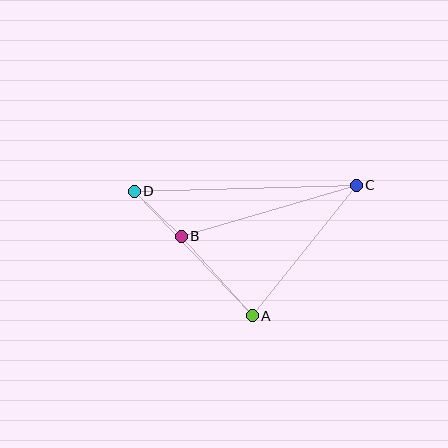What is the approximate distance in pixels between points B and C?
The distance between B and C is approximately 182 pixels.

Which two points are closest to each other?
Points B and D are closest to each other.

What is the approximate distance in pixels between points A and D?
The distance between A and D is approximately 172 pixels.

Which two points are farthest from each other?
Points C and D are farthest from each other.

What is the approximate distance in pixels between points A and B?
The distance between A and B is approximately 107 pixels.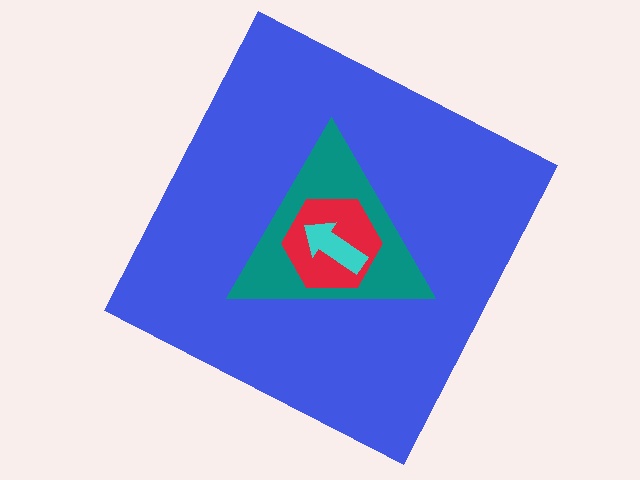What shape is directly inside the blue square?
The teal triangle.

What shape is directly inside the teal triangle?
The red hexagon.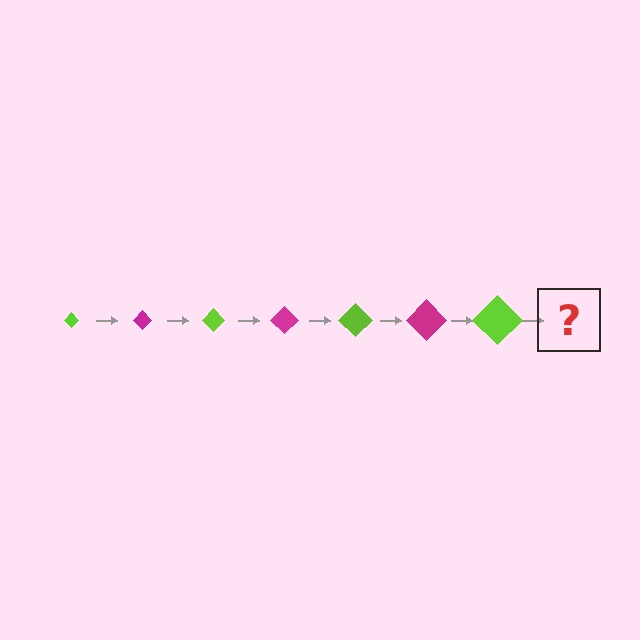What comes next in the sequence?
The next element should be a magenta diamond, larger than the previous one.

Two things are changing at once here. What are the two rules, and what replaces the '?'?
The two rules are that the diamond grows larger each step and the color cycles through lime and magenta. The '?' should be a magenta diamond, larger than the previous one.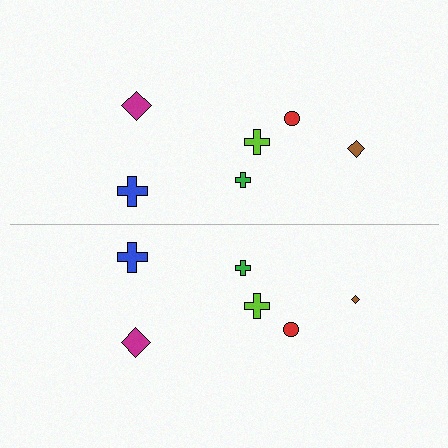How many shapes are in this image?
There are 12 shapes in this image.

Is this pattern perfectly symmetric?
No, the pattern is not perfectly symmetric. The brown diamond on the bottom side has a different size than its mirror counterpart.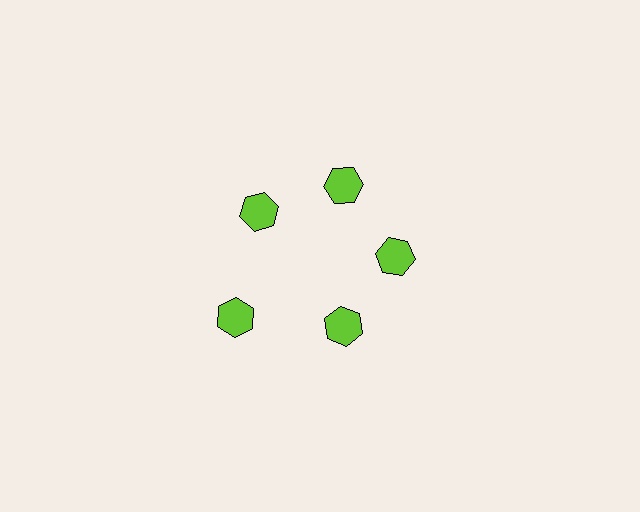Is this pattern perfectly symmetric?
No. The 5 lime hexagons are arranged in a ring, but one element near the 8 o'clock position is pushed outward from the center, breaking the 5-fold rotational symmetry.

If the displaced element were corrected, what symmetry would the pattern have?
It would have 5-fold rotational symmetry — the pattern would map onto itself every 72 degrees.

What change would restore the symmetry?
The symmetry would be restored by moving it inward, back onto the ring so that all 5 hexagons sit at equal angles and equal distance from the center.